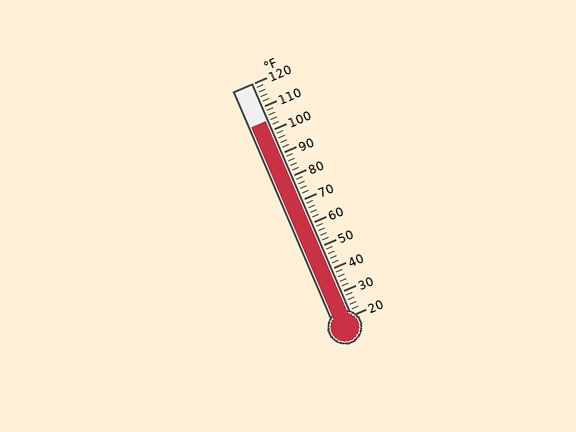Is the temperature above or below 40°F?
The temperature is above 40°F.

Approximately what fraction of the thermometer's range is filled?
The thermometer is filled to approximately 85% of its range.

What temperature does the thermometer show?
The thermometer shows approximately 104°F.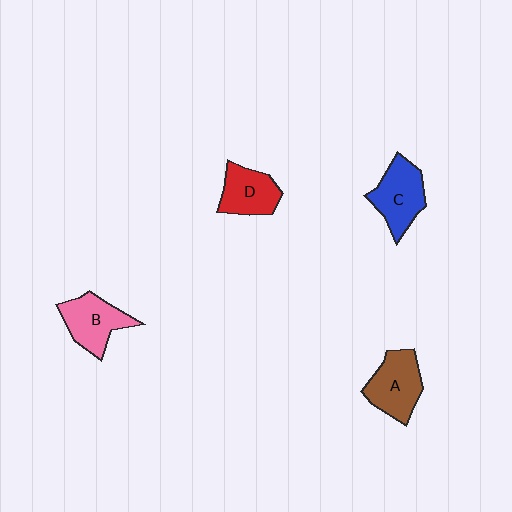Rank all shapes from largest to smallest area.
From largest to smallest: C (blue), A (brown), B (pink), D (red).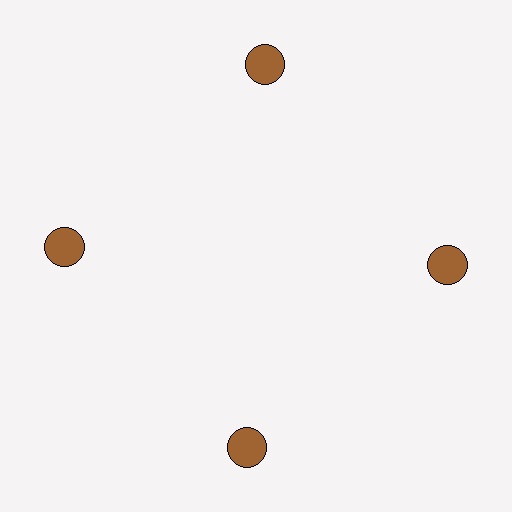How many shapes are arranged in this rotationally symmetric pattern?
There are 4 shapes, arranged in 4 groups of 1.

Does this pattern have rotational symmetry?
Yes, this pattern has 4-fold rotational symmetry. It looks the same after rotating 90 degrees around the center.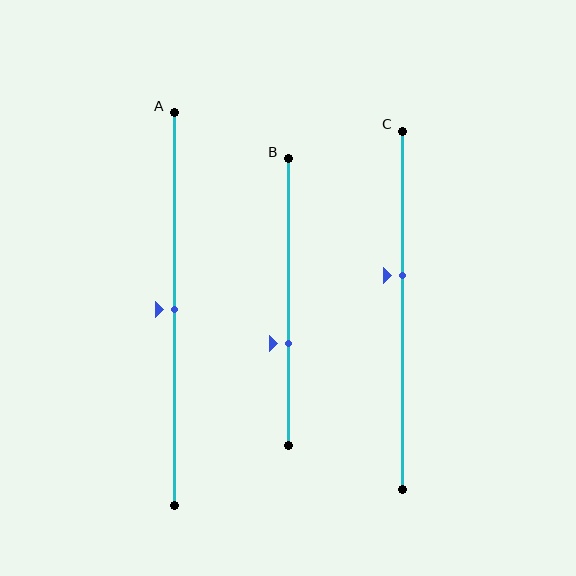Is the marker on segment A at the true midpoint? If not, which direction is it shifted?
Yes, the marker on segment A is at the true midpoint.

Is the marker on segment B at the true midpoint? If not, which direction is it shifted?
No, the marker on segment B is shifted downward by about 15% of the segment length.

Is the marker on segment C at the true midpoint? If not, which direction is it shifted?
No, the marker on segment C is shifted upward by about 10% of the segment length.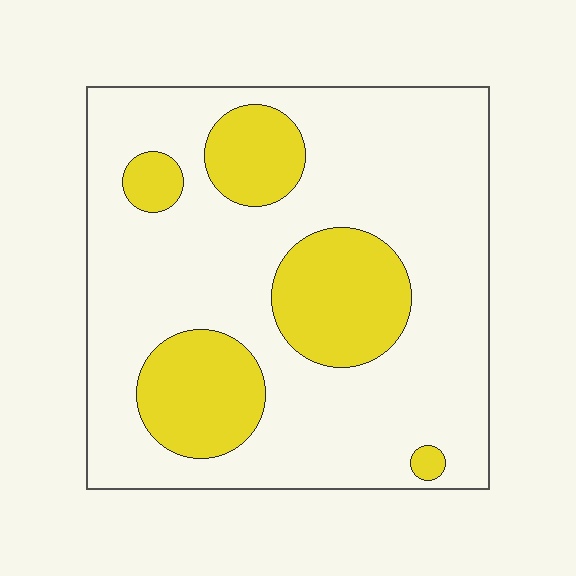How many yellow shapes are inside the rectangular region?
5.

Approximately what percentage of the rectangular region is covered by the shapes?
Approximately 25%.